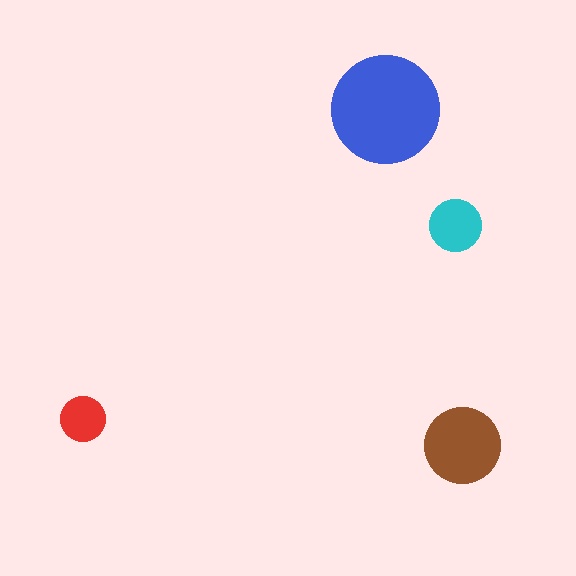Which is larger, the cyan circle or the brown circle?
The brown one.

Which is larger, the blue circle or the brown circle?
The blue one.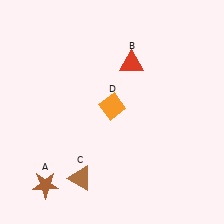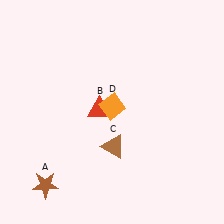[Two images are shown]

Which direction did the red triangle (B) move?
The red triangle (B) moved down.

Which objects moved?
The objects that moved are: the red triangle (B), the brown triangle (C).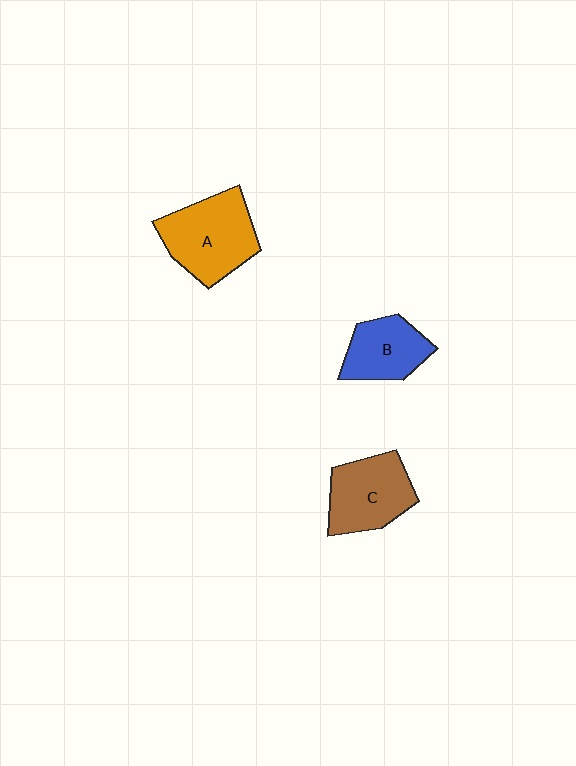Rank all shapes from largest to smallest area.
From largest to smallest: A (orange), C (brown), B (blue).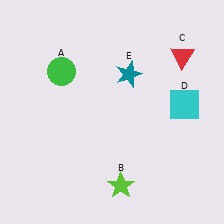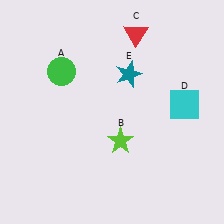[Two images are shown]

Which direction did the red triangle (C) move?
The red triangle (C) moved left.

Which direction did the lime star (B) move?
The lime star (B) moved up.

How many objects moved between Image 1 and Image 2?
2 objects moved between the two images.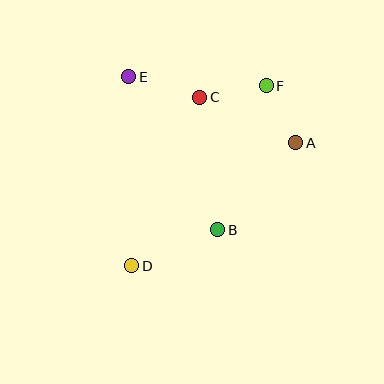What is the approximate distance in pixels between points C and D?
The distance between C and D is approximately 182 pixels.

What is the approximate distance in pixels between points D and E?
The distance between D and E is approximately 189 pixels.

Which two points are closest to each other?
Points A and F are closest to each other.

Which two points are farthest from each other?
Points D and F are farthest from each other.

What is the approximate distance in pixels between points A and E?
The distance between A and E is approximately 179 pixels.